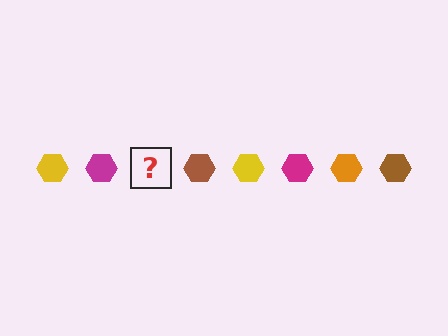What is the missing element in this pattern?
The missing element is an orange hexagon.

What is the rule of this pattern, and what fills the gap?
The rule is that the pattern cycles through yellow, magenta, orange, brown hexagons. The gap should be filled with an orange hexagon.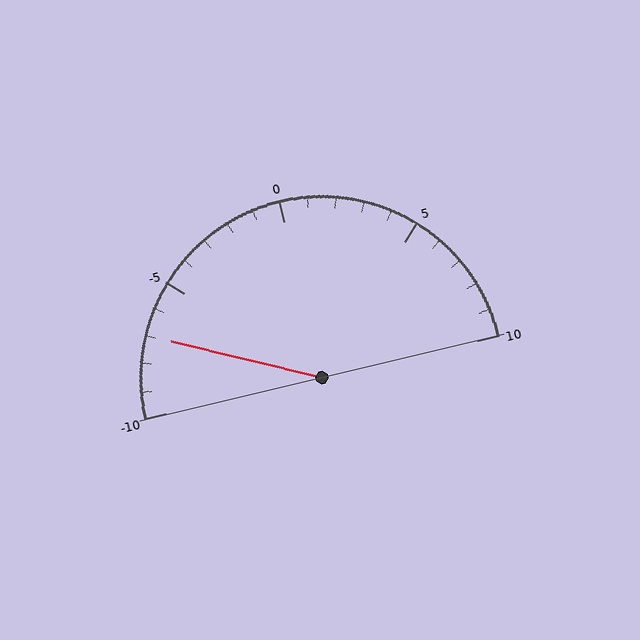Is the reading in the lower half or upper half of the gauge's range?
The reading is in the lower half of the range (-10 to 10).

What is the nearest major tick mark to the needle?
The nearest major tick mark is -5.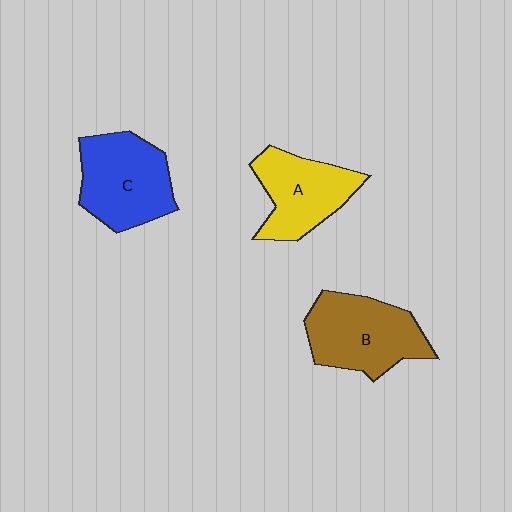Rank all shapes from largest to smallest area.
From largest to smallest: B (brown), C (blue), A (yellow).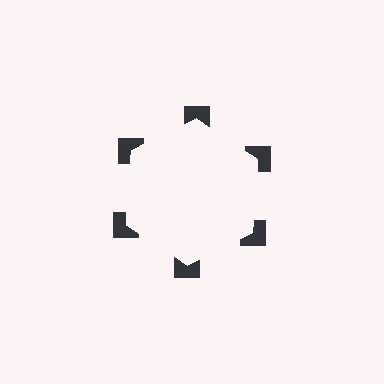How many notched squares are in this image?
There are 6 — one at each vertex of the illusory hexagon.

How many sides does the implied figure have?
6 sides.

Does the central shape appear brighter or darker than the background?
It typically appears slightly brighter than the background, even though no actual brightness change is drawn.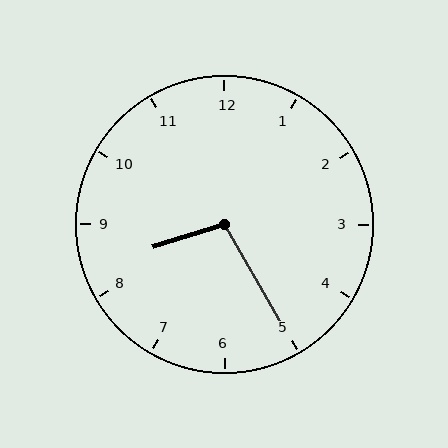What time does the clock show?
8:25.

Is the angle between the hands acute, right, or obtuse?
It is obtuse.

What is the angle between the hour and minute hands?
Approximately 102 degrees.